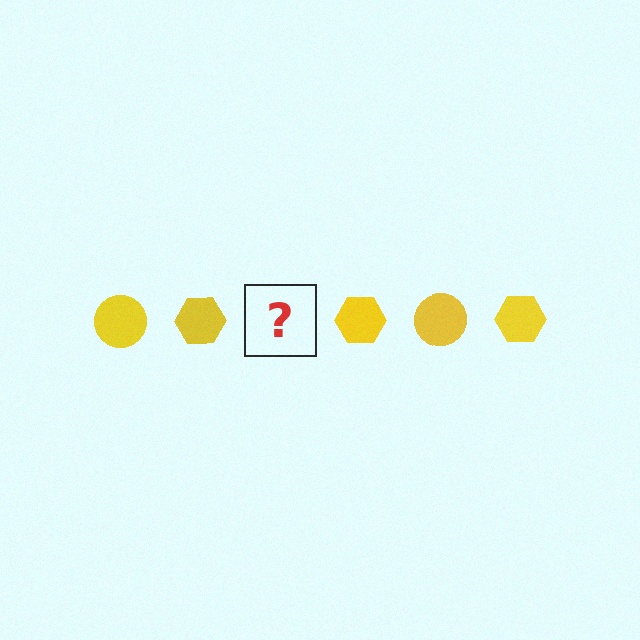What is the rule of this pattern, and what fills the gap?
The rule is that the pattern cycles through circle, hexagon shapes in yellow. The gap should be filled with a yellow circle.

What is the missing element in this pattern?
The missing element is a yellow circle.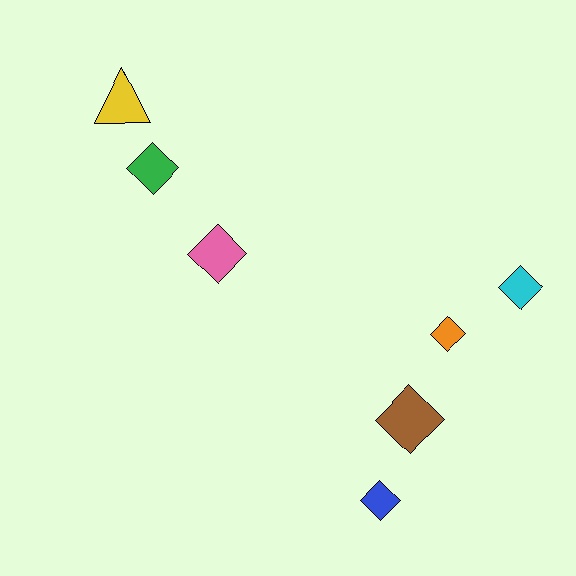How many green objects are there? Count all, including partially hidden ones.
There is 1 green object.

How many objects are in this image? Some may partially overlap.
There are 7 objects.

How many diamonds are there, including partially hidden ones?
There are 6 diamonds.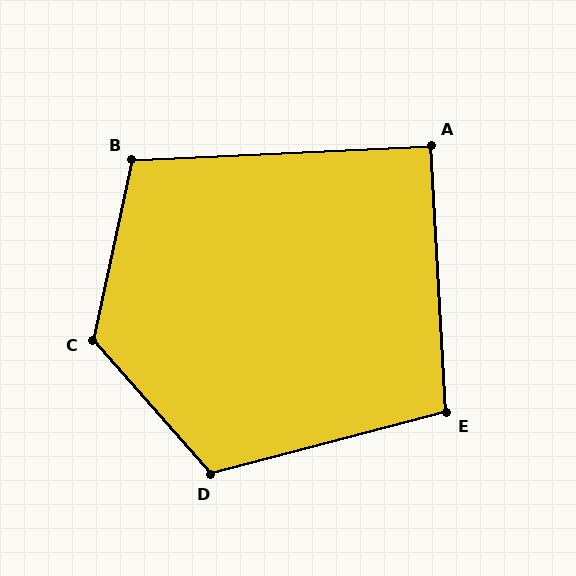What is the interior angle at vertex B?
Approximately 105 degrees (obtuse).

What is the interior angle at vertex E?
Approximately 101 degrees (obtuse).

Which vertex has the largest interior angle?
C, at approximately 126 degrees.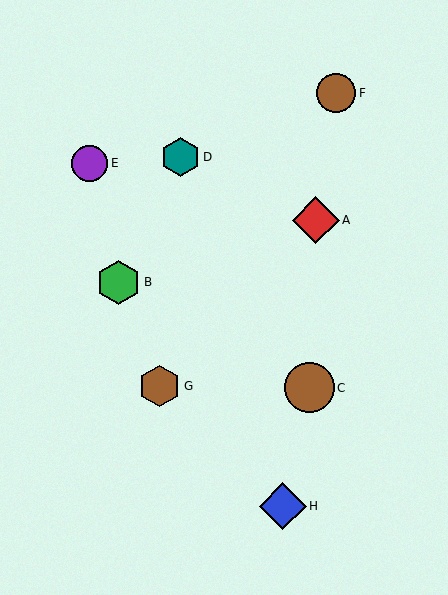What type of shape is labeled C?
Shape C is a brown circle.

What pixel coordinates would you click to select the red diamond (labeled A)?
Click at (316, 220) to select the red diamond A.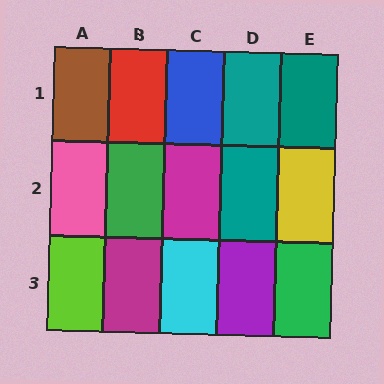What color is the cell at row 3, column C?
Cyan.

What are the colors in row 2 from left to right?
Pink, green, magenta, teal, yellow.